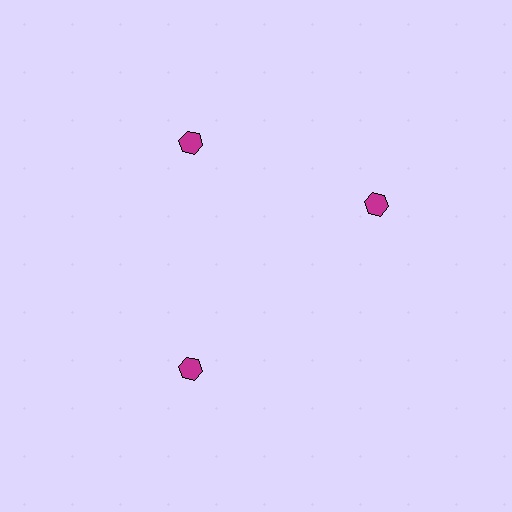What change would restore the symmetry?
The symmetry would be restored by rotating it back into even spacing with its neighbors so that all 3 hexagons sit at equal angles and equal distance from the center.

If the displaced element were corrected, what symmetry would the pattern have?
It would have 3-fold rotational symmetry — the pattern would map onto itself every 120 degrees.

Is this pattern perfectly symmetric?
No. The 3 magenta hexagons are arranged in a ring, but one element near the 3 o'clock position is rotated out of alignment along the ring, breaking the 3-fold rotational symmetry.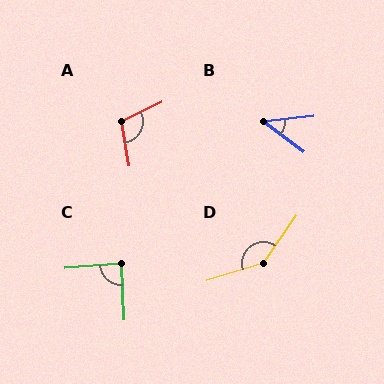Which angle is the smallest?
B, at approximately 43 degrees.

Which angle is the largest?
D, at approximately 141 degrees.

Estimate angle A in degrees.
Approximately 106 degrees.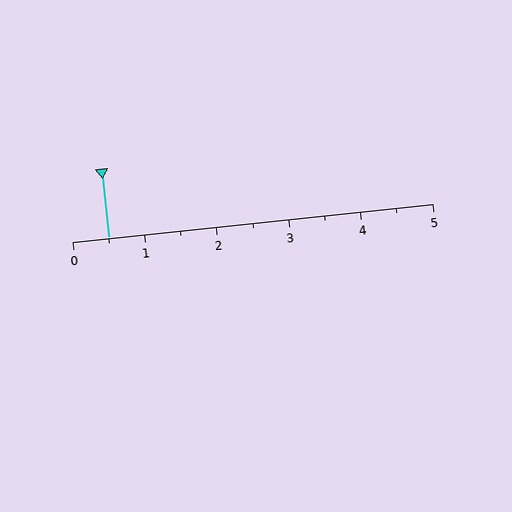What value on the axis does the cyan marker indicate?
The marker indicates approximately 0.5.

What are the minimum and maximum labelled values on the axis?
The axis runs from 0 to 5.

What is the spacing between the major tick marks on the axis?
The major ticks are spaced 1 apart.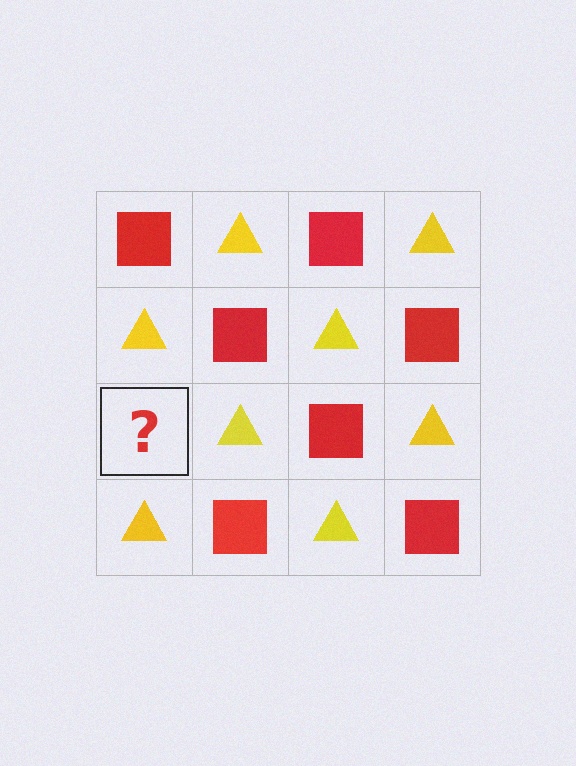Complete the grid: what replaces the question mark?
The question mark should be replaced with a red square.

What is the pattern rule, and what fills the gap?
The rule is that it alternates red square and yellow triangle in a checkerboard pattern. The gap should be filled with a red square.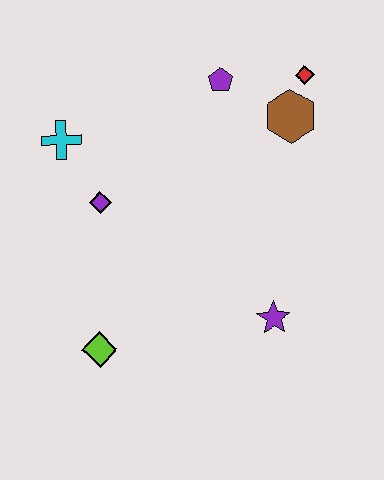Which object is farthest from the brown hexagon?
The lime diamond is farthest from the brown hexagon.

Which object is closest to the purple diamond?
The cyan cross is closest to the purple diamond.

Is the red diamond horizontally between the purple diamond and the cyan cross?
No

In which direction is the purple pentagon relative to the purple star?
The purple pentagon is above the purple star.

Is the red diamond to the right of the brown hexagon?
Yes